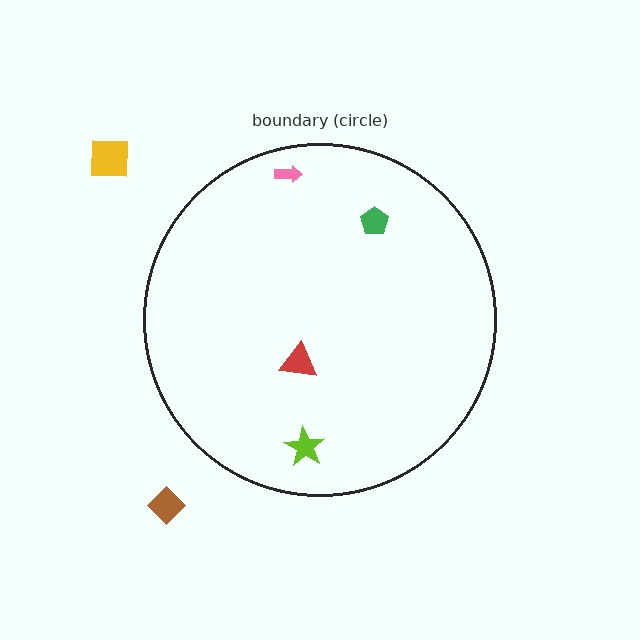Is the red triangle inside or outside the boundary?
Inside.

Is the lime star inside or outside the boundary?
Inside.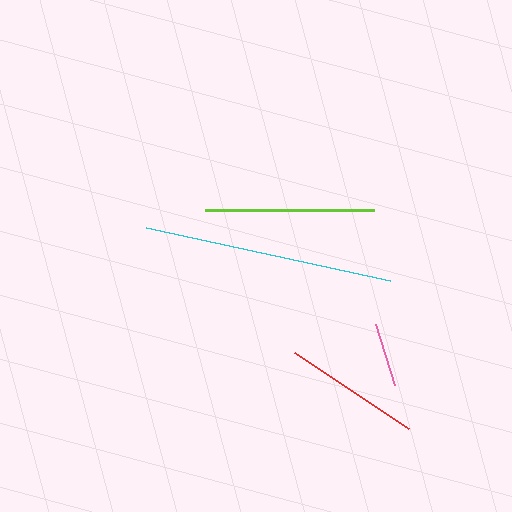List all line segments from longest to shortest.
From longest to shortest: cyan, lime, red, pink.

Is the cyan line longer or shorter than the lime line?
The cyan line is longer than the lime line.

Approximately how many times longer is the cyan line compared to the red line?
The cyan line is approximately 1.8 times the length of the red line.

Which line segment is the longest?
The cyan line is the longest at approximately 249 pixels.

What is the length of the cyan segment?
The cyan segment is approximately 249 pixels long.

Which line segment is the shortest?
The pink line is the shortest at approximately 63 pixels.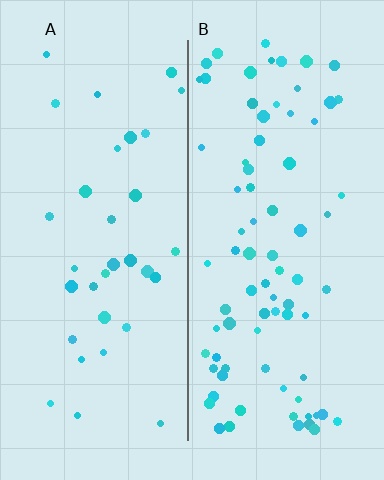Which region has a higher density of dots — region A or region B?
B (the right).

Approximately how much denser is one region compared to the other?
Approximately 2.3× — region B over region A.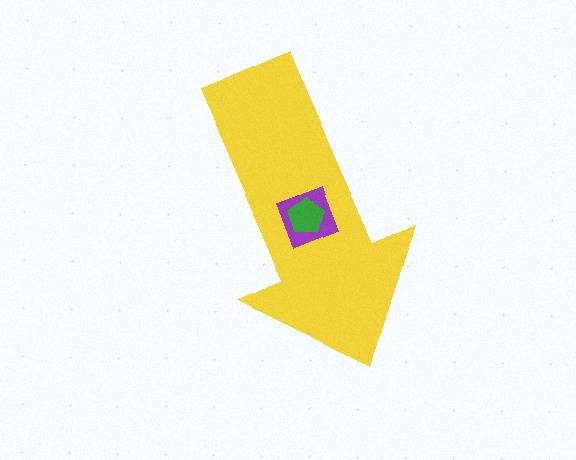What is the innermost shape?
The green pentagon.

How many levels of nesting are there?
3.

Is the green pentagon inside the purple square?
Yes.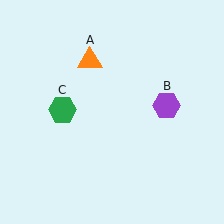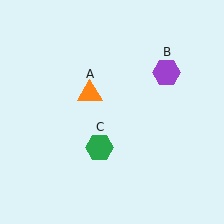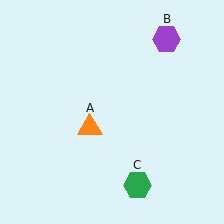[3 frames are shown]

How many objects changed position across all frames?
3 objects changed position: orange triangle (object A), purple hexagon (object B), green hexagon (object C).